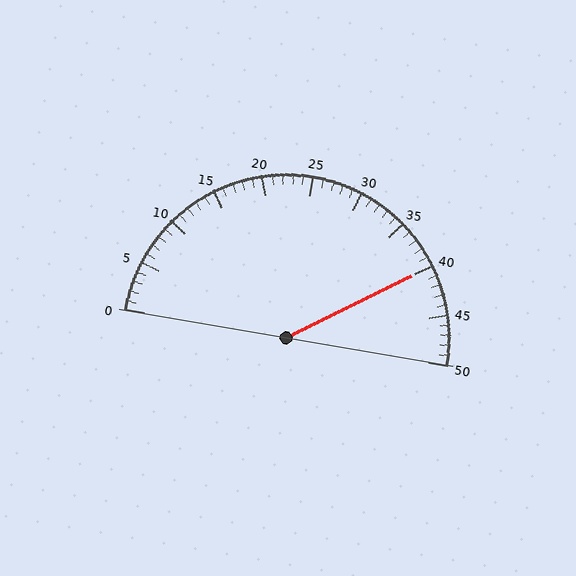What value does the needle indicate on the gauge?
The needle indicates approximately 40.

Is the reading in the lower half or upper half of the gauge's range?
The reading is in the upper half of the range (0 to 50).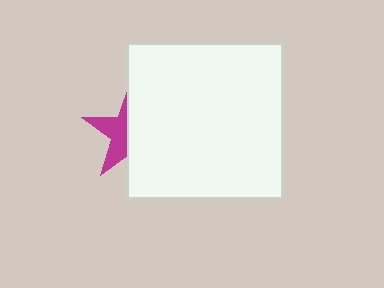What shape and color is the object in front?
The object in front is a white square.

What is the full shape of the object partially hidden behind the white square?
The partially hidden object is a magenta star.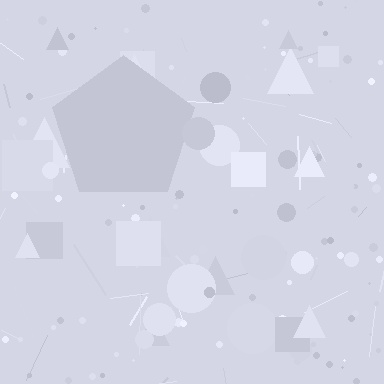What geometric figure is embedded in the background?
A pentagon is embedded in the background.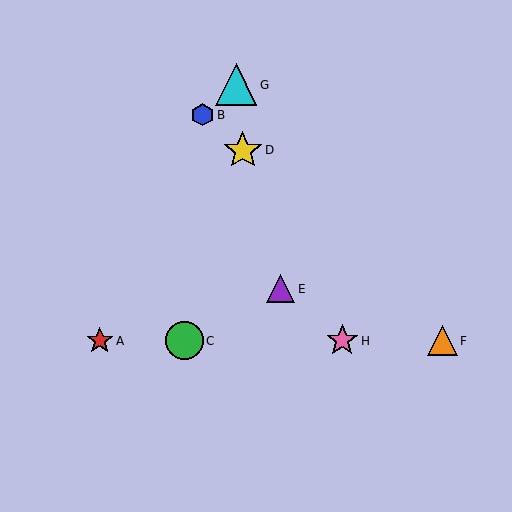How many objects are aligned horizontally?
4 objects (A, C, F, H) are aligned horizontally.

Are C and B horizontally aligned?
No, C is at y≈341 and B is at y≈115.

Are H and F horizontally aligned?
Yes, both are at y≈341.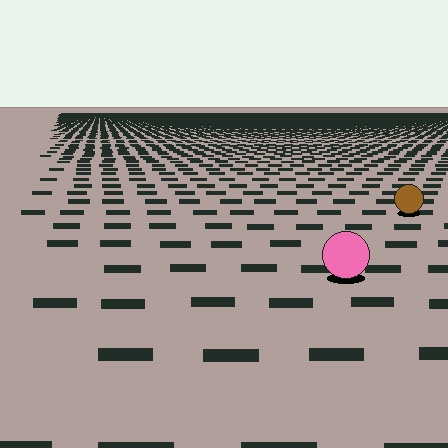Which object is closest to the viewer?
The pink circle is closest. The texture marks near it are larger and more spread out.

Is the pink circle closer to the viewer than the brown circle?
Yes. The pink circle is closer — you can tell from the texture gradient: the ground texture is coarser near it.